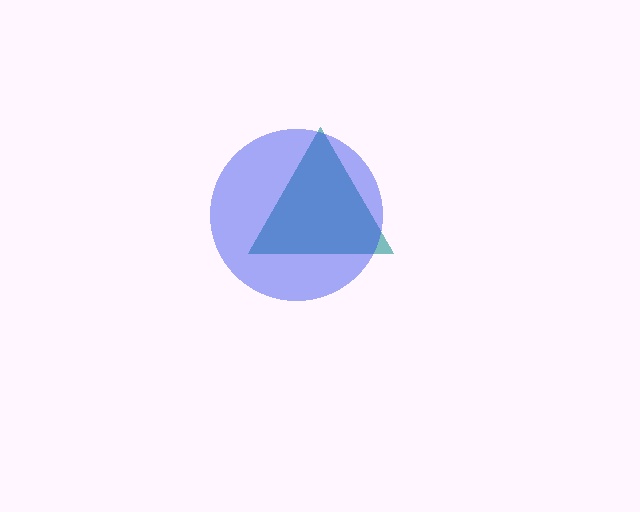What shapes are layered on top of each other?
The layered shapes are: a teal triangle, a blue circle.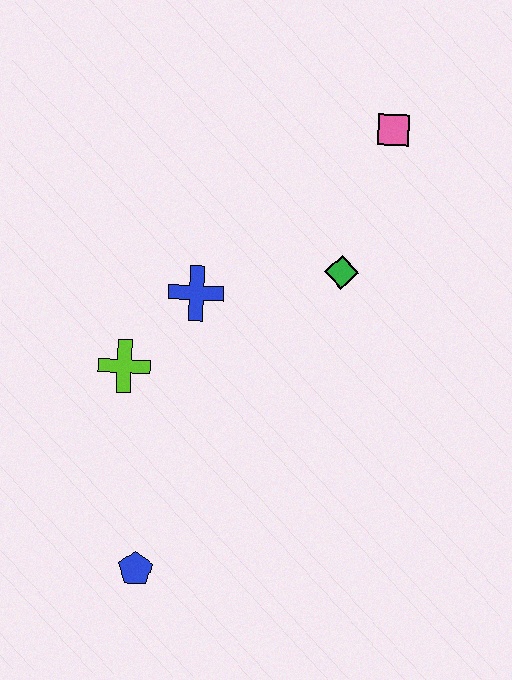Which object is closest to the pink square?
The green diamond is closest to the pink square.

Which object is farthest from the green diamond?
The blue pentagon is farthest from the green diamond.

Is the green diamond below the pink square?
Yes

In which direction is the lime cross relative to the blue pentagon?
The lime cross is above the blue pentagon.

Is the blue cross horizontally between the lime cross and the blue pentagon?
No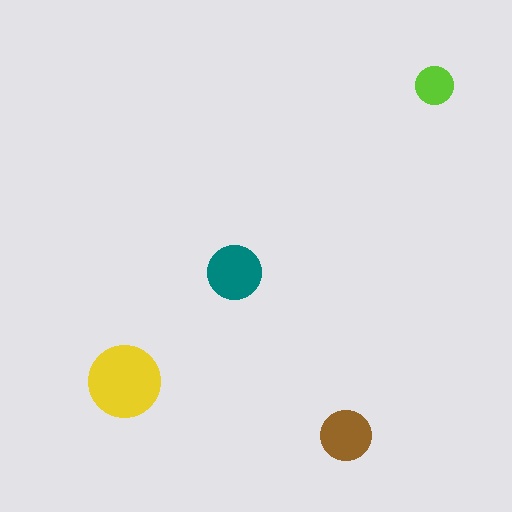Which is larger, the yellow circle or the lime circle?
The yellow one.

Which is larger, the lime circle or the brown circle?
The brown one.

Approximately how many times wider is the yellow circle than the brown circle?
About 1.5 times wider.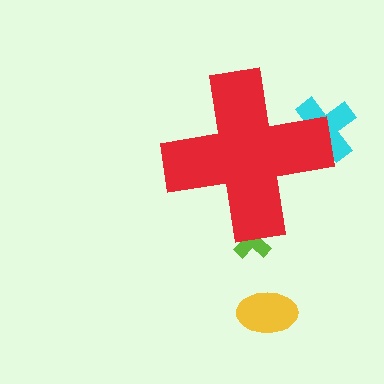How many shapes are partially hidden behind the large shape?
2 shapes are partially hidden.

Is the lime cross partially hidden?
Yes, the lime cross is partially hidden behind the red cross.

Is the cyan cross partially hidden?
Yes, the cyan cross is partially hidden behind the red cross.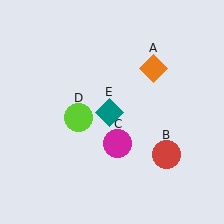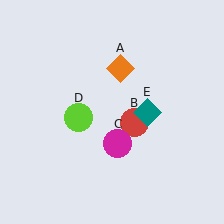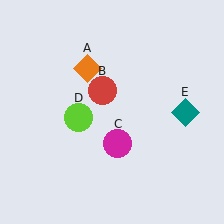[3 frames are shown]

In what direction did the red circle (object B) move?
The red circle (object B) moved up and to the left.